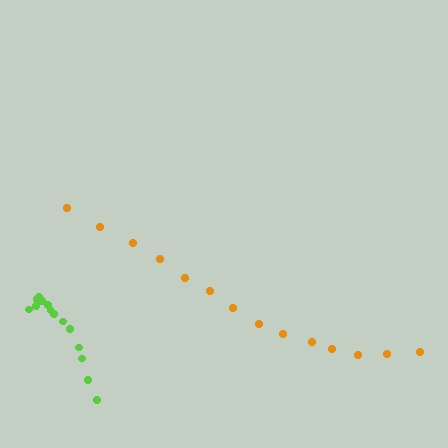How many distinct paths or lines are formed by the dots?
There are 2 distinct paths.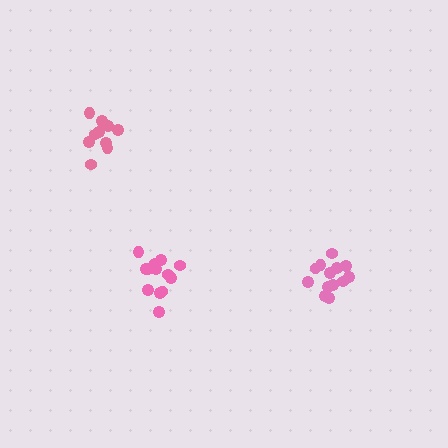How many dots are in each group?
Group 1: 13 dots, Group 2: 10 dots, Group 3: 13 dots (36 total).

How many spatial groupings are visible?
There are 3 spatial groupings.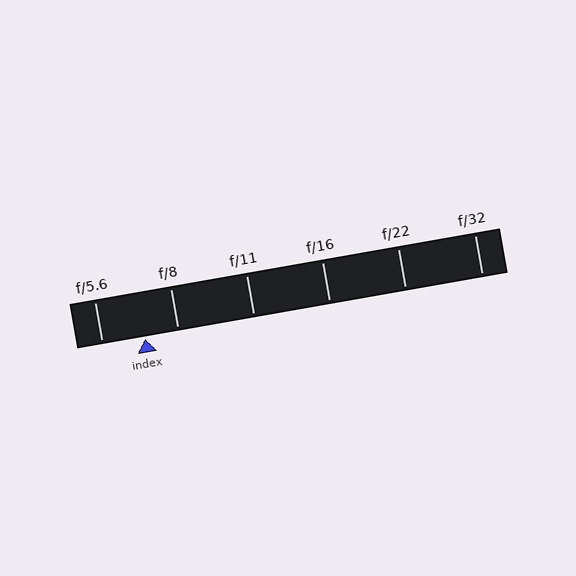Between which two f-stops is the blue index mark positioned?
The index mark is between f/5.6 and f/8.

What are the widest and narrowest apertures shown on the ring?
The widest aperture shown is f/5.6 and the narrowest is f/32.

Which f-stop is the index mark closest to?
The index mark is closest to f/8.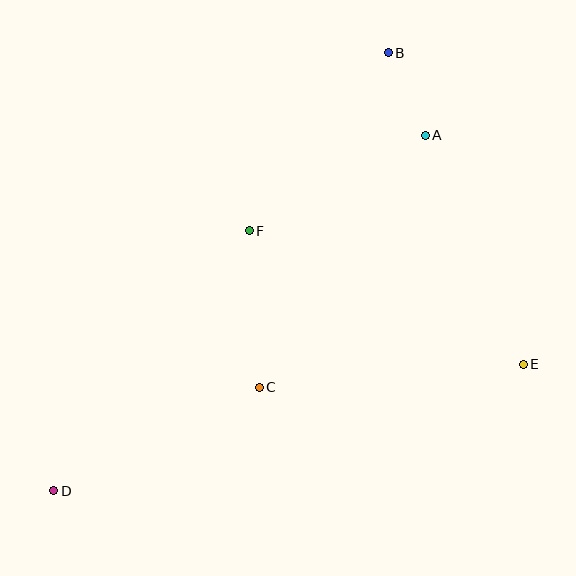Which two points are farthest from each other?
Points B and D are farthest from each other.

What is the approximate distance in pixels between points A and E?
The distance between A and E is approximately 249 pixels.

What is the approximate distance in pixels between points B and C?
The distance between B and C is approximately 358 pixels.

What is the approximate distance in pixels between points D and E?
The distance between D and E is approximately 487 pixels.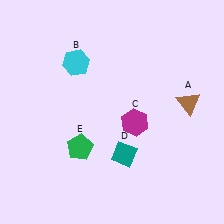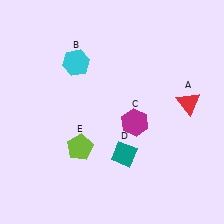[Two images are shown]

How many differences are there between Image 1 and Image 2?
There are 2 differences between the two images.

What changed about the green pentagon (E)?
In Image 1, E is green. In Image 2, it changed to lime.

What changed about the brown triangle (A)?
In Image 1, A is brown. In Image 2, it changed to red.